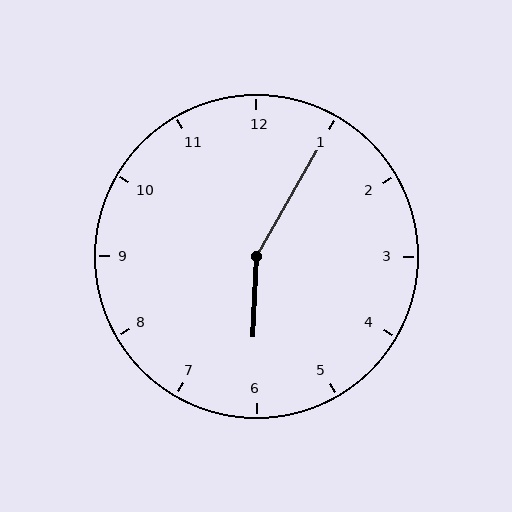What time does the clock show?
6:05.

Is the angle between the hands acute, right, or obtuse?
It is obtuse.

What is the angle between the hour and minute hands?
Approximately 152 degrees.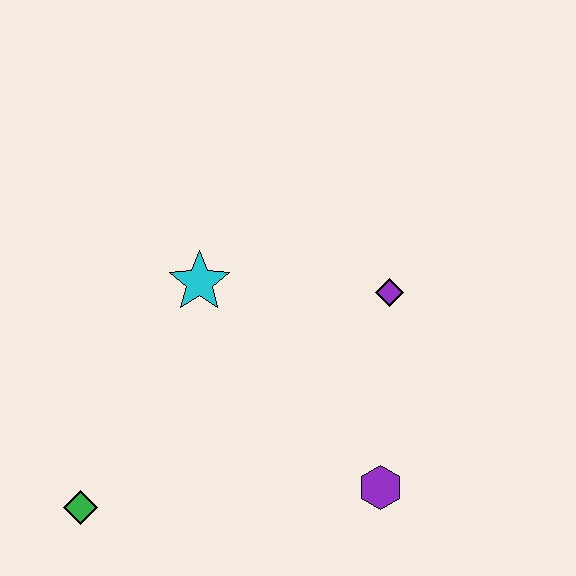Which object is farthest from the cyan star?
The purple hexagon is farthest from the cyan star.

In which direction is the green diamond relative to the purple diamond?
The green diamond is to the left of the purple diamond.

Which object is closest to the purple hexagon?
The purple diamond is closest to the purple hexagon.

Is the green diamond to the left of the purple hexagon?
Yes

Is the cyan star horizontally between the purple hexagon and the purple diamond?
No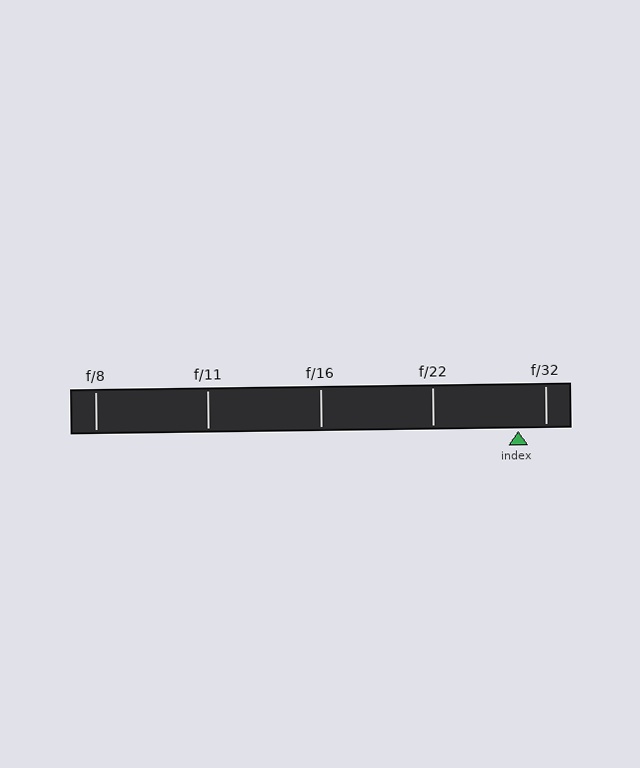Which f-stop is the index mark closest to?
The index mark is closest to f/32.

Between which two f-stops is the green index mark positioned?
The index mark is between f/22 and f/32.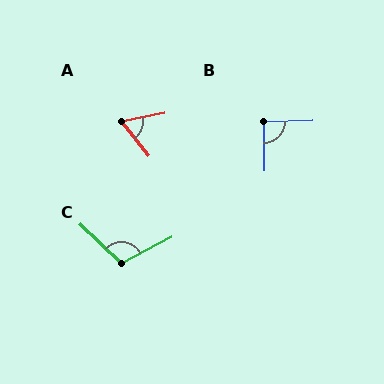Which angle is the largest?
C, at approximately 108 degrees.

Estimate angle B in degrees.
Approximately 92 degrees.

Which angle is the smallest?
A, at approximately 63 degrees.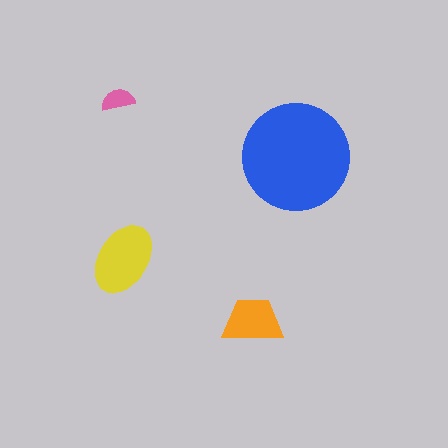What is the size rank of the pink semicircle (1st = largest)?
4th.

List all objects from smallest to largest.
The pink semicircle, the orange trapezoid, the yellow ellipse, the blue circle.